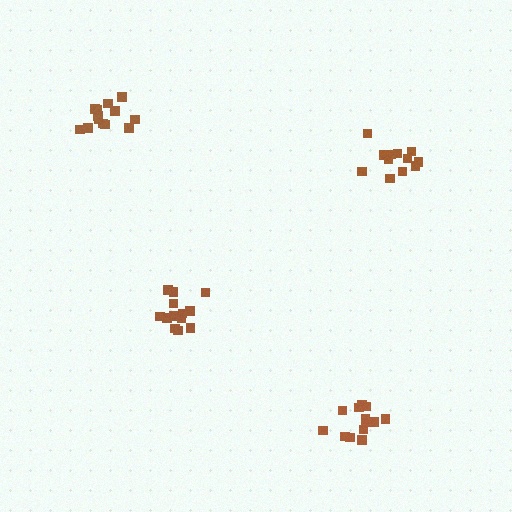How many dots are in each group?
Group 1: 13 dots, Group 2: 13 dots, Group 3: 14 dots, Group 4: 13 dots (53 total).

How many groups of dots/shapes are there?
There are 4 groups.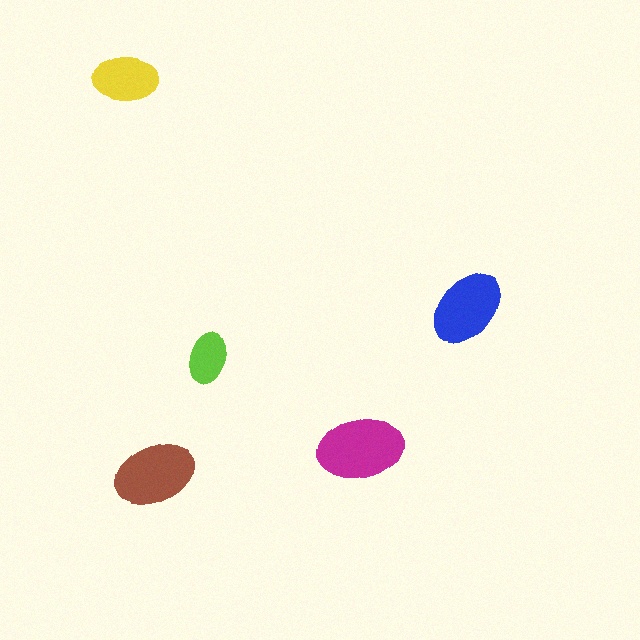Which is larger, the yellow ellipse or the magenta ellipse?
The magenta one.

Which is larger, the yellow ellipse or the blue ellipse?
The blue one.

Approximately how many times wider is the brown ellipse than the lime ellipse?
About 1.5 times wider.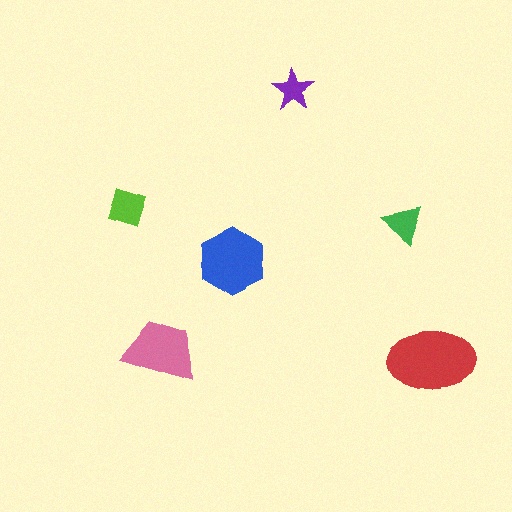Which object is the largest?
The red ellipse.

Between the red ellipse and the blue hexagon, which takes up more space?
The red ellipse.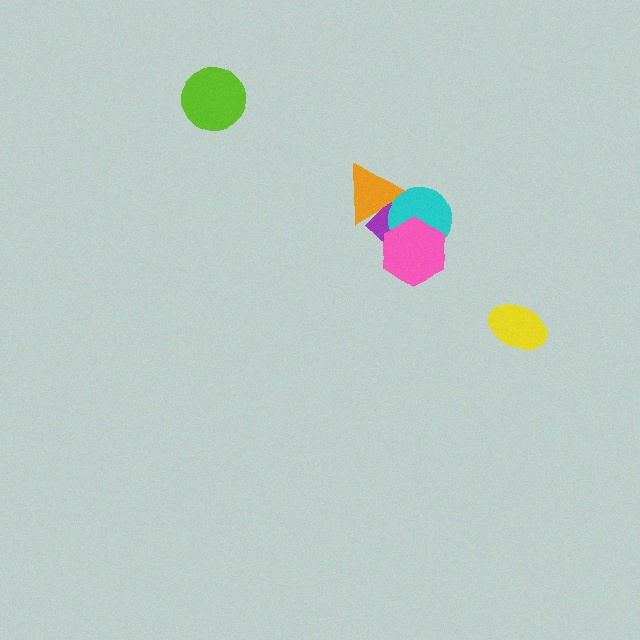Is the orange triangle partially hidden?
Yes, it is partially covered by another shape.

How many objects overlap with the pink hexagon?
2 objects overlap with the pink hexagon.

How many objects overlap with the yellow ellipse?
0 objects overlap with the yellow ellipse.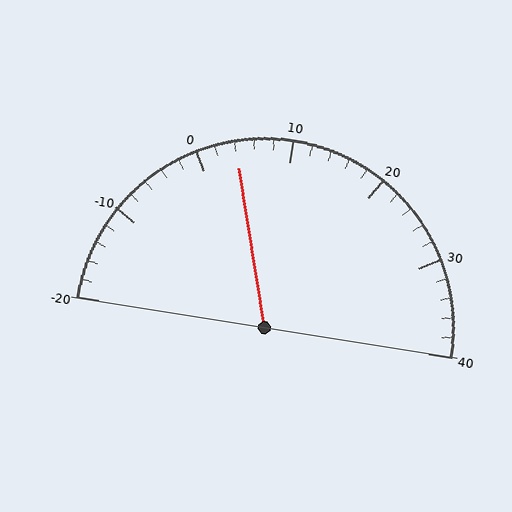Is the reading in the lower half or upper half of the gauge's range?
The reading is in the lower half of the range (-20 to 40).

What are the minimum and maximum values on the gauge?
The gauge ranges from -20 to 40.